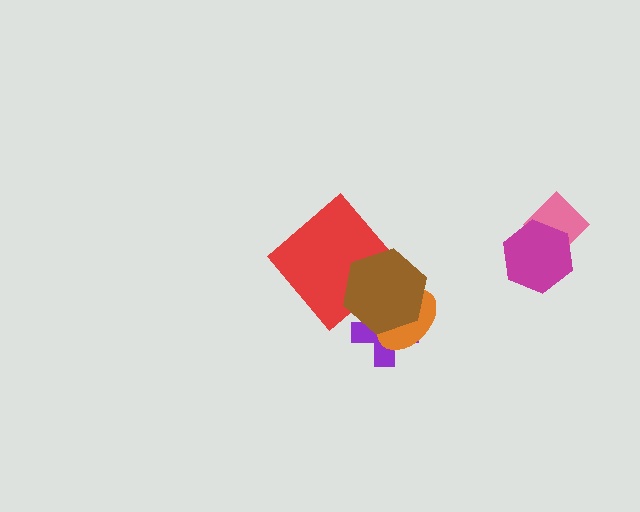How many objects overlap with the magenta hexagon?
1 object overlaps with the magenta hexagon.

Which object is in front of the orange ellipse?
The brown hexagon is in front of the orange ellipse.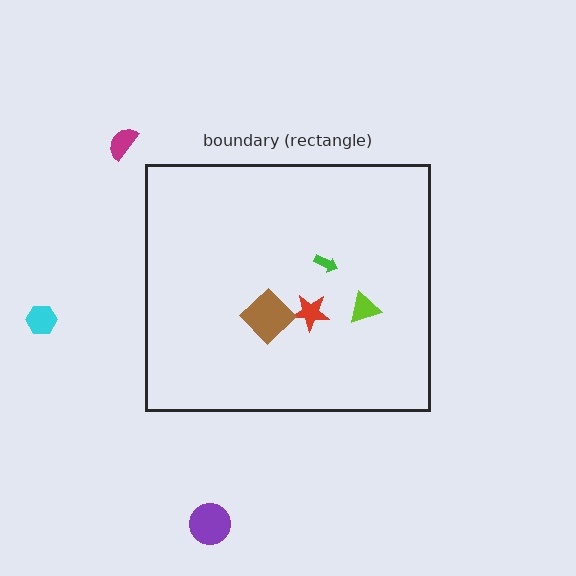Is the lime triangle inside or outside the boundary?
Inside.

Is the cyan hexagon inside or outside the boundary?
Outside.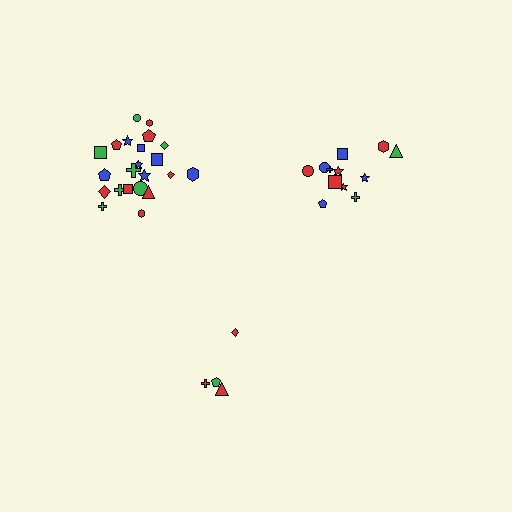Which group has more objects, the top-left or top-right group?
The top-left group.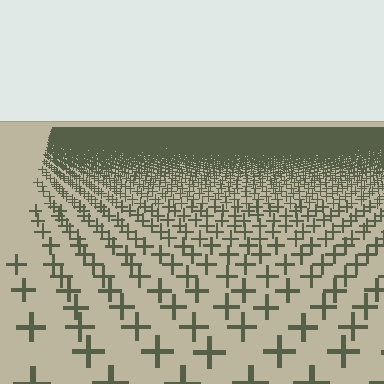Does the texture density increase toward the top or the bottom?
Density increases toward the top.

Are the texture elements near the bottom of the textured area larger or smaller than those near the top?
Larger. Near the bottom, elements are closer to the viewer and appear at a bigger on-screen size.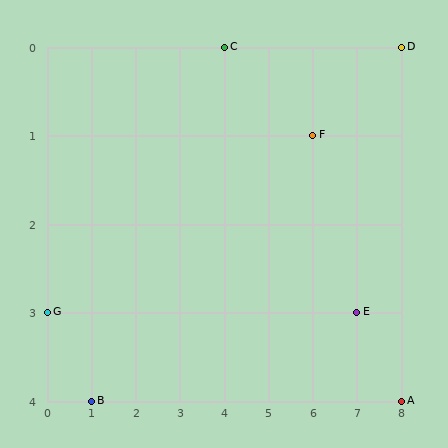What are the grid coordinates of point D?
Point D is at grid coordinates (8, 0).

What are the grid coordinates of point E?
Point E is at grid coordinates (7, 3).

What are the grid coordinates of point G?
Point G is at grid coordinates (0, 3).